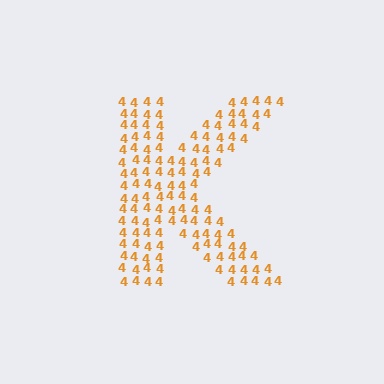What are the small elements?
The small elements are digit 4's.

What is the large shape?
The large shape is the letter K.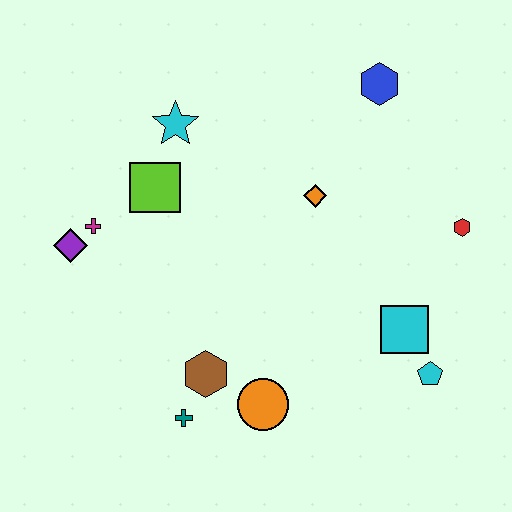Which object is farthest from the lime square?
The cyan pentagon is farthest from the lime square.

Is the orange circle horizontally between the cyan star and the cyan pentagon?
Yes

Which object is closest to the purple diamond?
The magenta cross is closest to the purple diamond.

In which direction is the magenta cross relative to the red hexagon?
The magenta cross is to the left of the red hexagon.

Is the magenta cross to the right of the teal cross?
No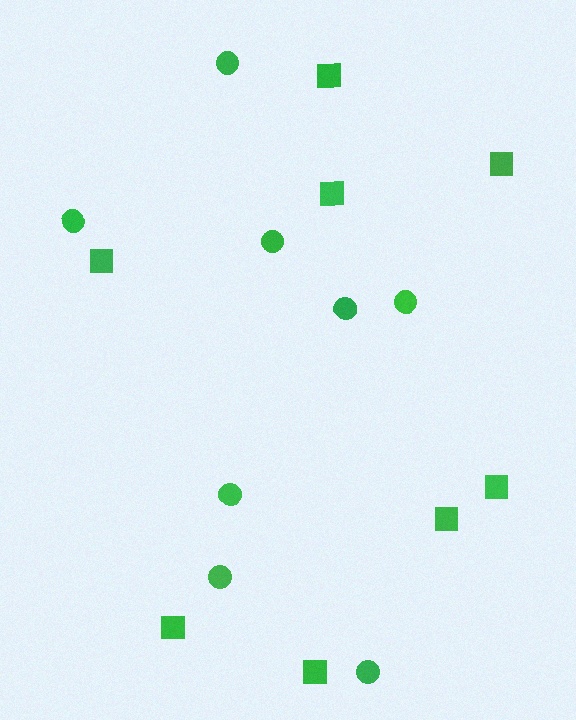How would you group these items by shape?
There are 2 groups: one group of squares (8) and one group of circles (8).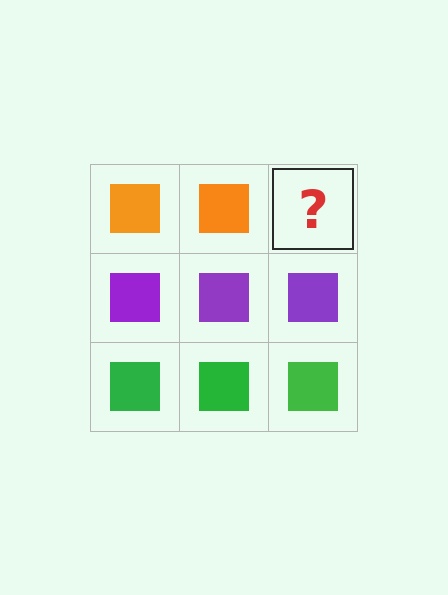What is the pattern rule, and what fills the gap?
The rule is that each row has a consistent color. The gap should be filled with an orange square.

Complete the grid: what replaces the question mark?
The question mark should be replaced with an orange square.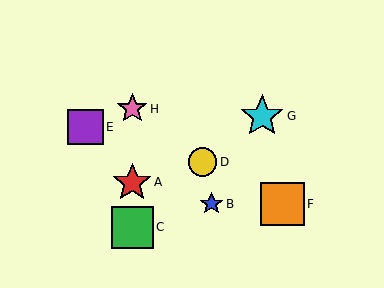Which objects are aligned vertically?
Objects A, C, H are aligned vertically.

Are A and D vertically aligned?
No, A is at x≈132 and D is at x≈202.